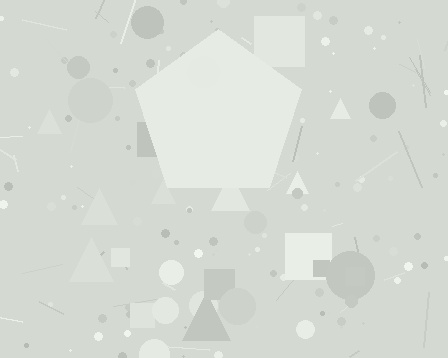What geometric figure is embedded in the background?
A pentagon is embedded in the background.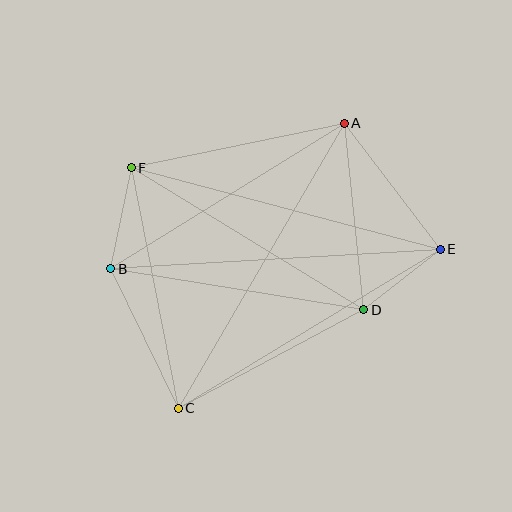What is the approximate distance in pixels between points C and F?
The distance between C and F is approximately 245 pixels.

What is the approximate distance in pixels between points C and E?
The distance between C and E is approximately 307 pixels.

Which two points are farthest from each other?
Points B and E are farthest from each other.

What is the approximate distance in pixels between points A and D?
The distance between A and D is approximately 188 pixels.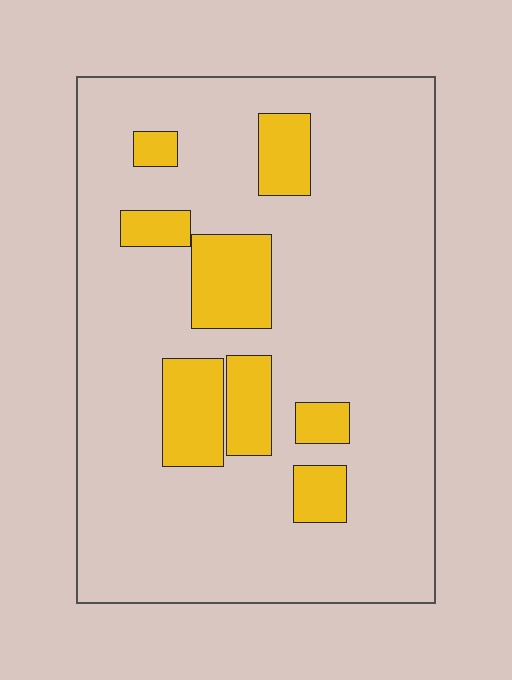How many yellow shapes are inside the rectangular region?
8.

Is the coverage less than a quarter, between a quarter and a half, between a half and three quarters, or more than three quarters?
Less than a quarter.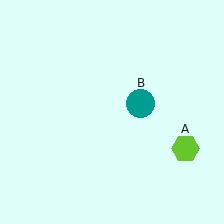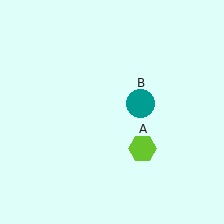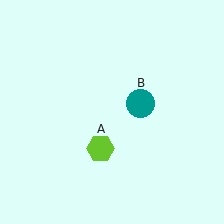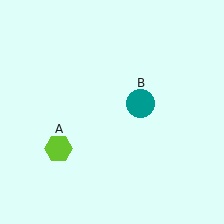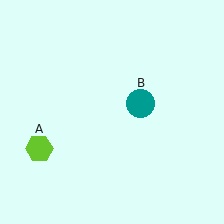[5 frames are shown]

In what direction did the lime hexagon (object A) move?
The lime hexagon (object A) moved left.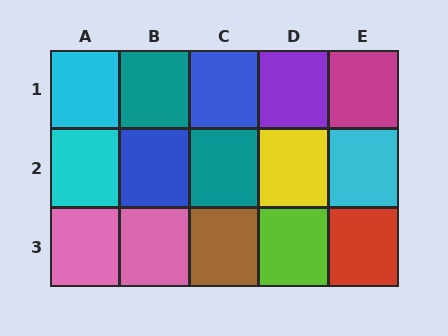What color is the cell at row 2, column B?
Blue.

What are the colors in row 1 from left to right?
Cyan, teal, blue, purple, magenta.